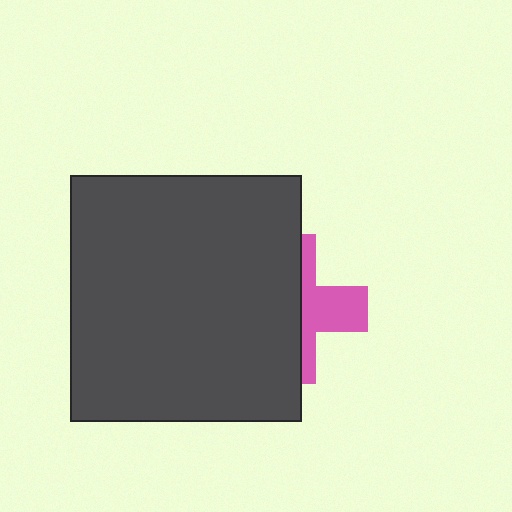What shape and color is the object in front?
The object in front is a dark gray rectangle.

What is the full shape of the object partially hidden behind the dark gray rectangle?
The partially hidden object is a pink cross.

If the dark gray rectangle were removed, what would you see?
You would see the complete pink cross.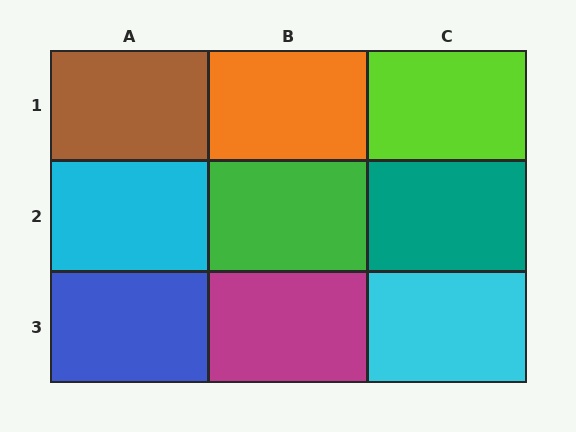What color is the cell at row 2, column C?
Teal.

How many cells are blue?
1 cell is blue.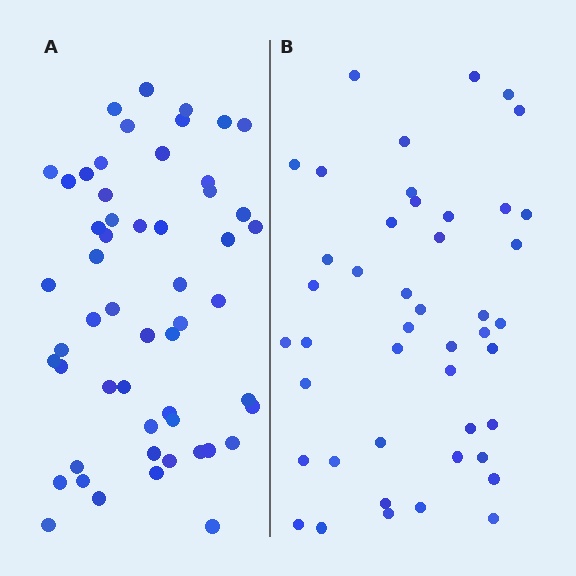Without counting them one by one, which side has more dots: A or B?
Region A (the left region) has more dots.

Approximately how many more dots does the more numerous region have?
Region A has roughly 8 or so more dots than region B.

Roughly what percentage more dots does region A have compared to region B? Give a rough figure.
About 20% more.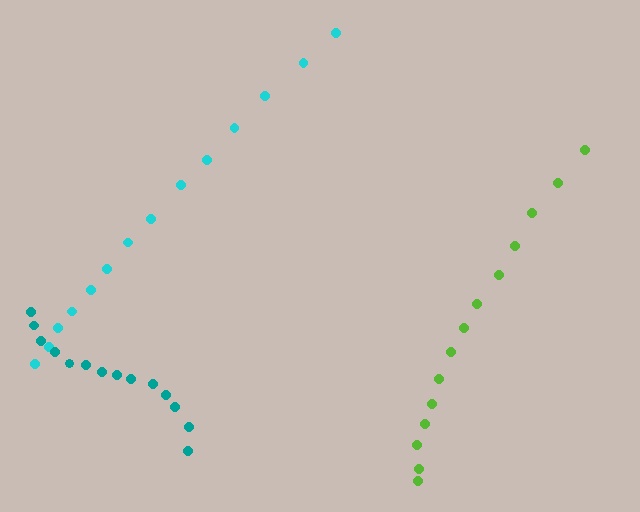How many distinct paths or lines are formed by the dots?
There are 3 distinct paths.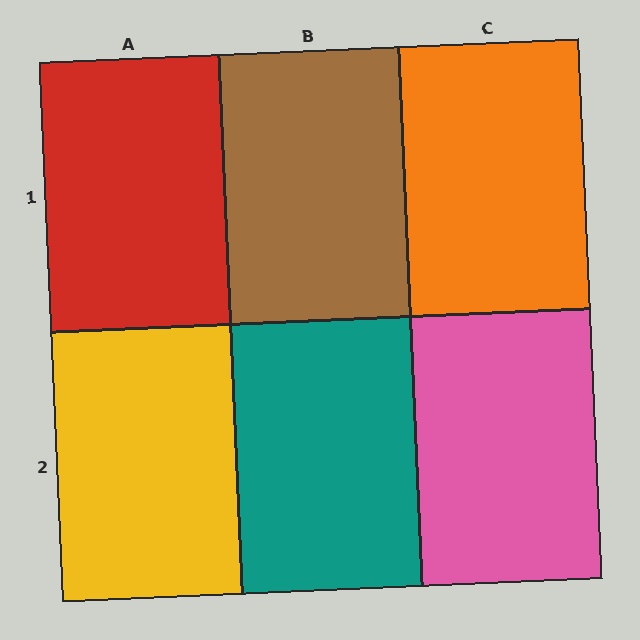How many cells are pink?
1 cell is pink.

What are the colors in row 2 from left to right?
Yellow, teal, pink.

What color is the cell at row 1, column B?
Brown.